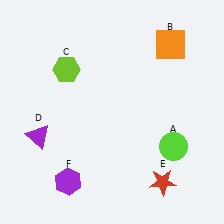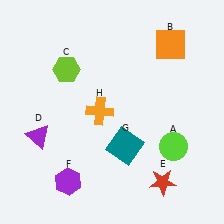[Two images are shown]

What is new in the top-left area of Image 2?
An orange cross (H) was added in the top-left area of Image 2.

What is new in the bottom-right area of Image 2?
A teal square (G) was added in the bottom-right area of Image 2.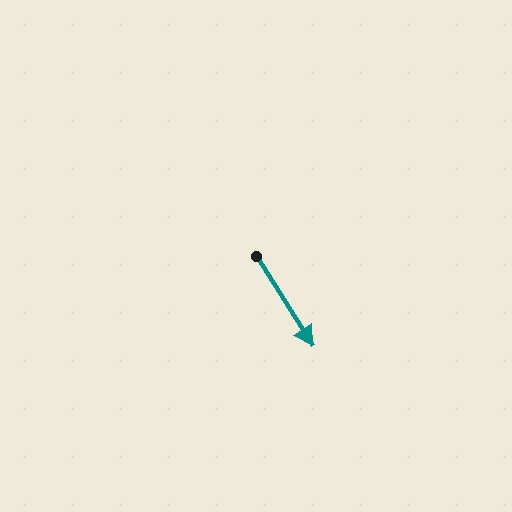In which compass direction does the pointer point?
Southeast.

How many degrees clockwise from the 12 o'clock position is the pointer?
Approximately 148 degrees.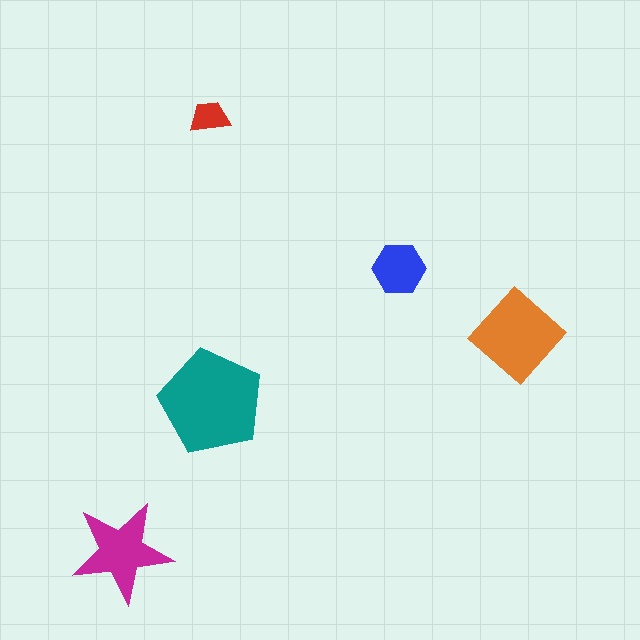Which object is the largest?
The teal pentagon.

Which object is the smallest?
The red trapezoid.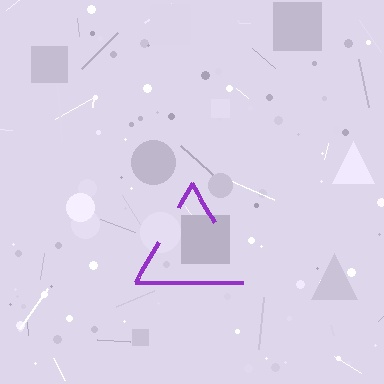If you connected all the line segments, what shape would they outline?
They would outline a triangle.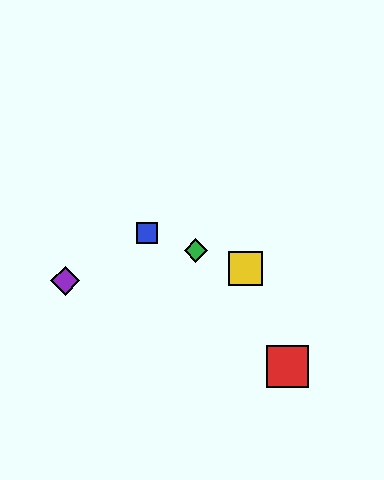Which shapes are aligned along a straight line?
The blue square, the green diamond, the yellow square are aligned along a straight line.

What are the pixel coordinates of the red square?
The red square is at (287, 367).